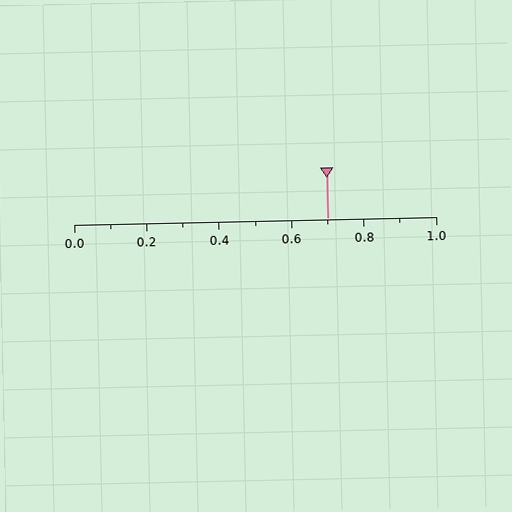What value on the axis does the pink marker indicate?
The marker indicates approximately 0.7.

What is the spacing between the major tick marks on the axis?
The major ticks are spaced 0.2 apart.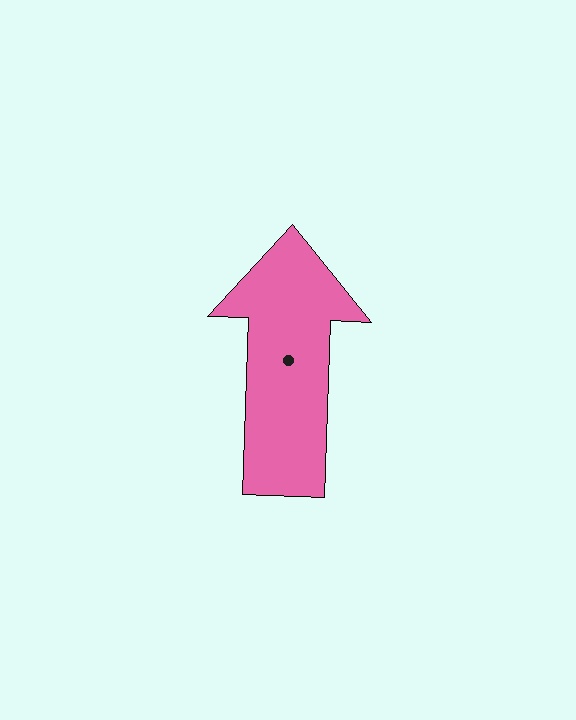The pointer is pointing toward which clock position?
Roughly 12 o'clock.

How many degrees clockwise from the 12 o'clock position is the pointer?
Approximately 2 degrees.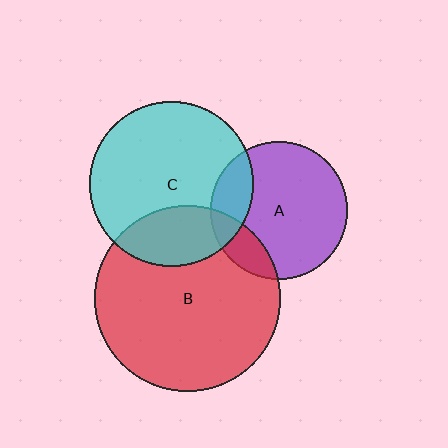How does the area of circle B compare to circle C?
Approximately 1.3 times.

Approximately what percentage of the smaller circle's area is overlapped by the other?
Approximately 20%.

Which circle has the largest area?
Circle B (red).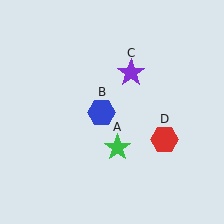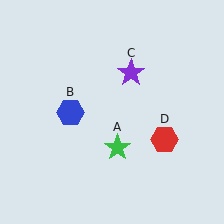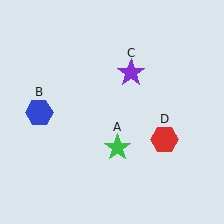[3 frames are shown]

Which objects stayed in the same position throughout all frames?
Green star (object A) and purple star (object C) and red hexagon (object D) remained stationary.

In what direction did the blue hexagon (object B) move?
The blue hexagon (object B) moved left.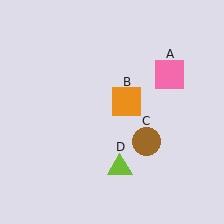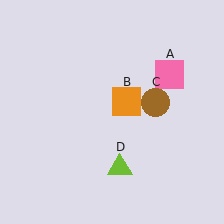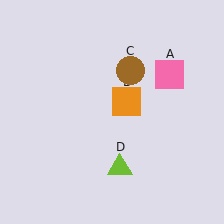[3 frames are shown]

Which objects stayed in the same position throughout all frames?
Pink square (object A) and orange square (object B) and lime triangle (object D) remained stationary.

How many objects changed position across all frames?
1 object changed position: brown circle (object C).